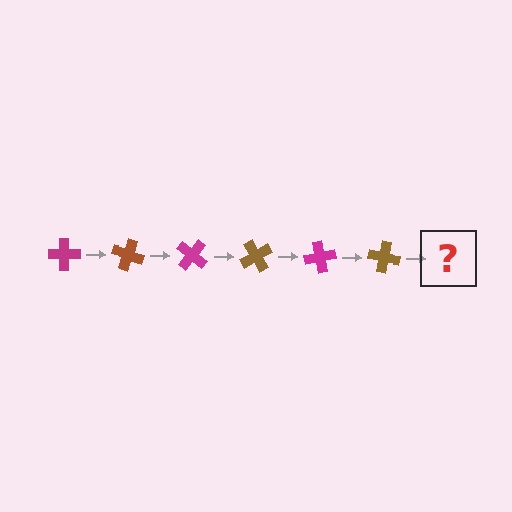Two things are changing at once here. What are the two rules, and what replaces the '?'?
The two rules are that it rotates 20 degrees each step and the color cycles through magenta and brown. The '?' should be a magenta cross, rotated 120 degrees from the start.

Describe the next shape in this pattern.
It should be a magenta cross, rotated 120 degrees from the start.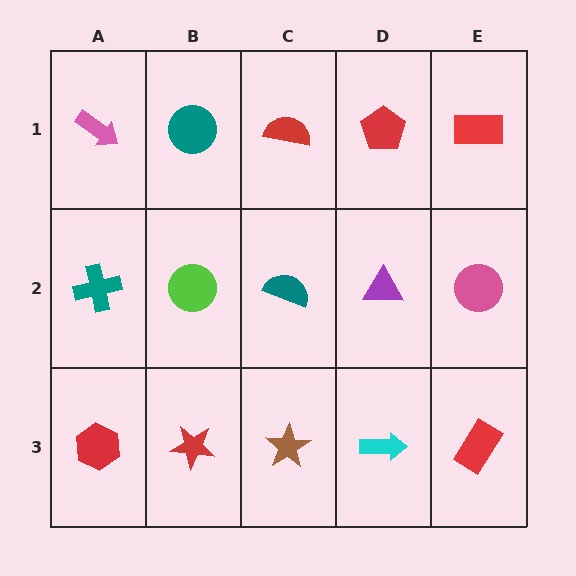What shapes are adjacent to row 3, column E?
A pink circle (row 2, column E), a cyan arrow (row 3, column D).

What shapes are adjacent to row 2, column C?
A red semicircle (row 1, column C), a brown star (row 3, column C), a lime circle (row 2, column B), a purple triangle (row 2, column D).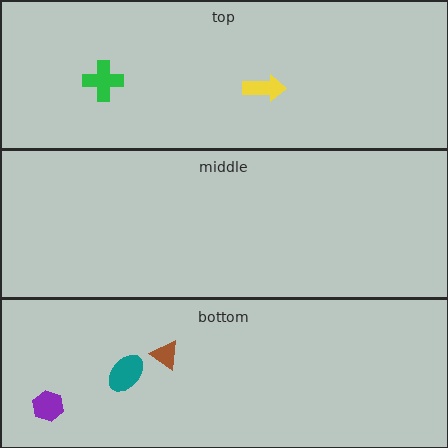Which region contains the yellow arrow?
The top region.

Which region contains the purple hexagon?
The bottom region.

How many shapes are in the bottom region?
3.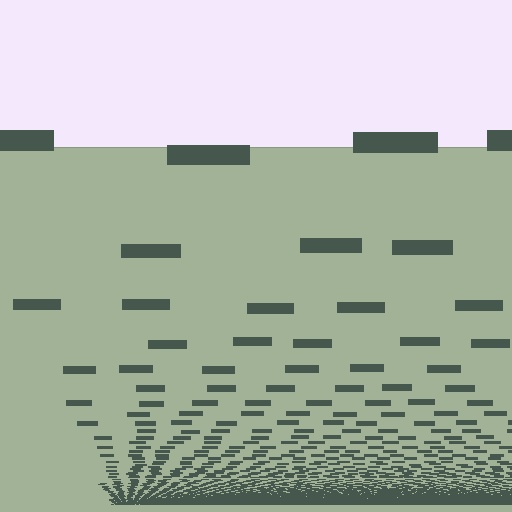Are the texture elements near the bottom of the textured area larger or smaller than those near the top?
Smaller. The gradient is inverted — elements near the bottom are smaller and denser.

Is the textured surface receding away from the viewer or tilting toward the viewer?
The surface appears to tilt toward the viewer. Texture elements get larger and sparser toward the top.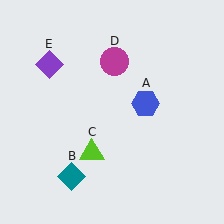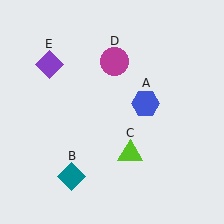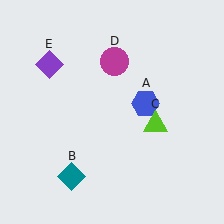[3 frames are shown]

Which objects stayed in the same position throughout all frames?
Blue hexagon (object A) and teal diamond (object B) and magenta circle (object D) and purple diamond (object E) remained stationary.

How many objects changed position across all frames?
1 object changed position: lime triangle (object C).